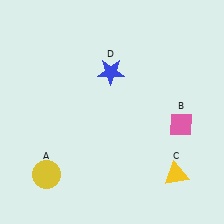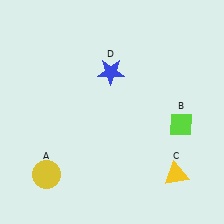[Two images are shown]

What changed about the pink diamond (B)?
In Image 1, B is pink. In Image 2, it changed to lime.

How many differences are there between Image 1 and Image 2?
There is 1 difference between the two images.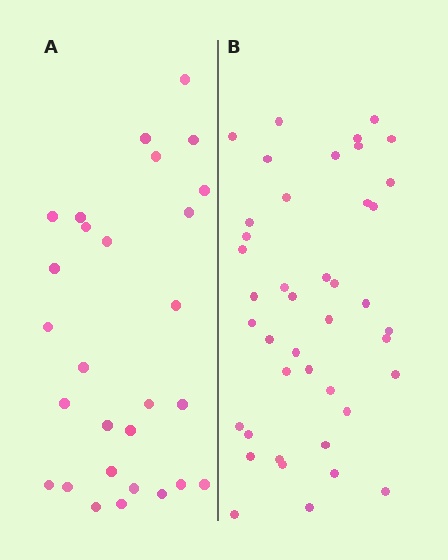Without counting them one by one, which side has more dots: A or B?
Region B (the right region) has more dots.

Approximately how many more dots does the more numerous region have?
Region B has approximately 15 more dots than region A.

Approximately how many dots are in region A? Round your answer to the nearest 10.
About 30 dots. (The exact count is 28, which rounds to 30.)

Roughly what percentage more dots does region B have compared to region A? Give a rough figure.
About 50% more.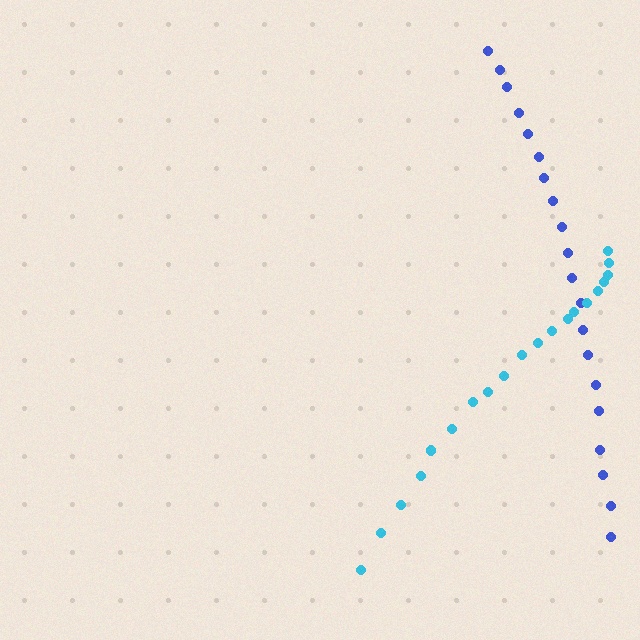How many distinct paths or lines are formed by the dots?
There are 2 distinct paths.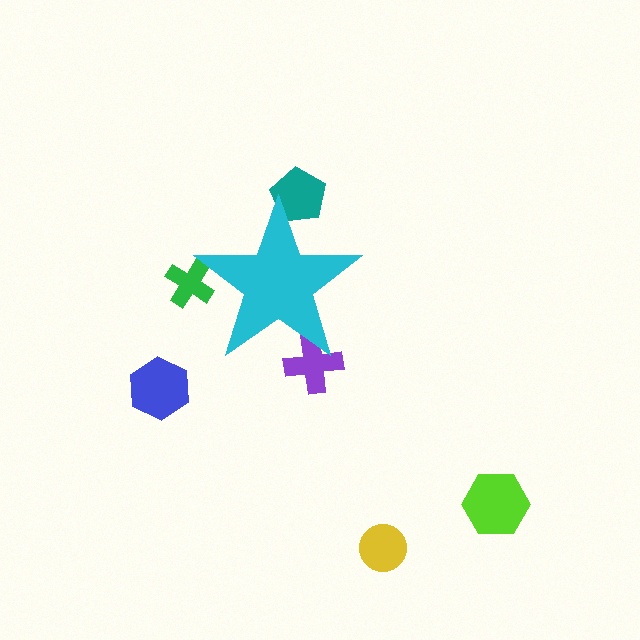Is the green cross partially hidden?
Yes, the green cross is partially hidden behind the cyan star.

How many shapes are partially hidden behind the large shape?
3 shapes are partially hidden.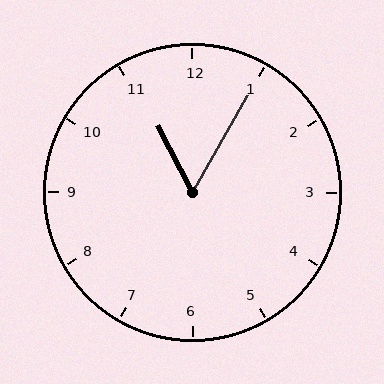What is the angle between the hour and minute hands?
Approximately 58 degrees.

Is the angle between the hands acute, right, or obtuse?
It is acute.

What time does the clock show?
11:05.